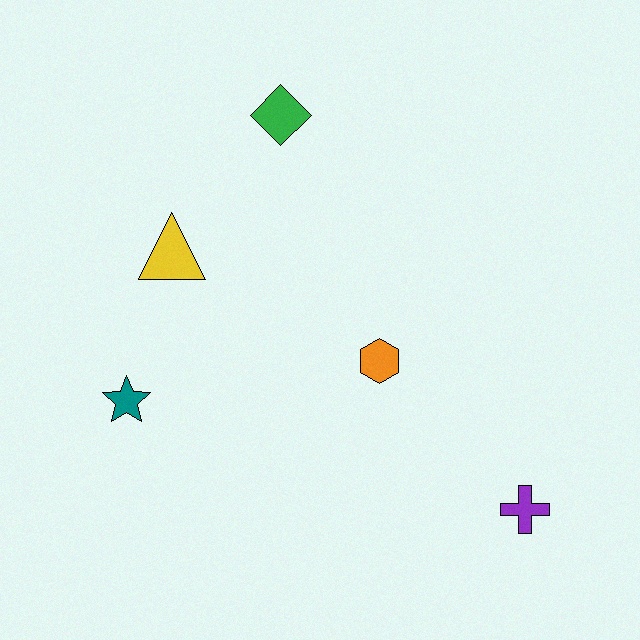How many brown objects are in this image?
There are no brown objects.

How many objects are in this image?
There are 5 objects.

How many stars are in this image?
There is 1 star.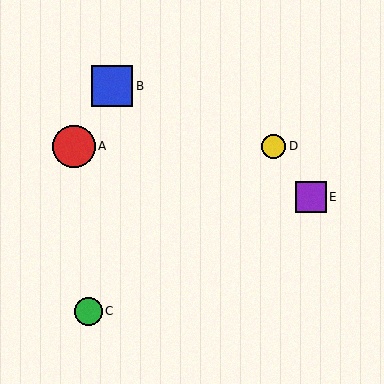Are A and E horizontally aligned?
No, A is at y≈146 and E is at y≈197.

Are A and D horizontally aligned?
Yes, both are at y≈146.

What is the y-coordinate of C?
Object C is at y≈311.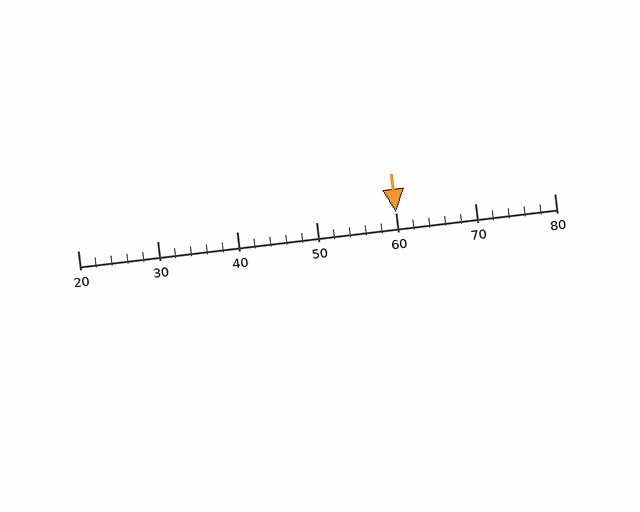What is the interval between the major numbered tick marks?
The major tick marks are spaced 10 units apart.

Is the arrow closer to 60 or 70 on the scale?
The arrow is closer to 60.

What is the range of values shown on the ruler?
The ruler shows values from 20 to 80.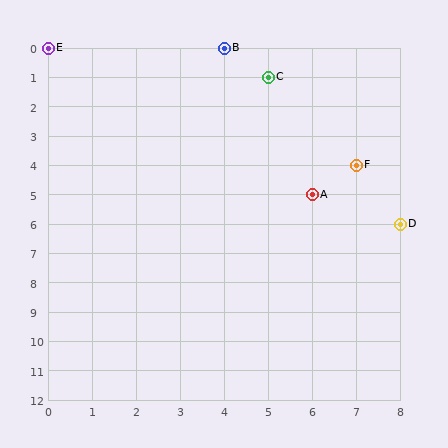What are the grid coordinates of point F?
Point F is at grid coordinates (7, 4).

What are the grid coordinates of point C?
Point C is at grid coordinates (5, 1).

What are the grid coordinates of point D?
Point D is at grid coordinates (8, 6).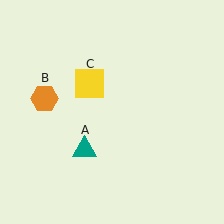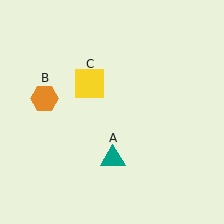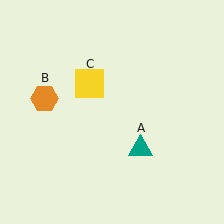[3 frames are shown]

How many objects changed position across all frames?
1 object changed position: teal triangle (object A).